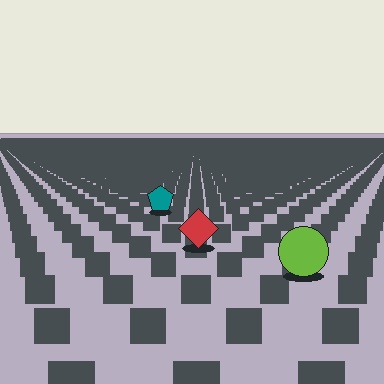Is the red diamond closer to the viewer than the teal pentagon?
Yes. The red diamond is closer — you can tell from the texture gradient: the ground texture is coarser near it.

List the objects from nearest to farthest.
From nearest to farthest: the lime circle, the red diamond, the teal pentagon.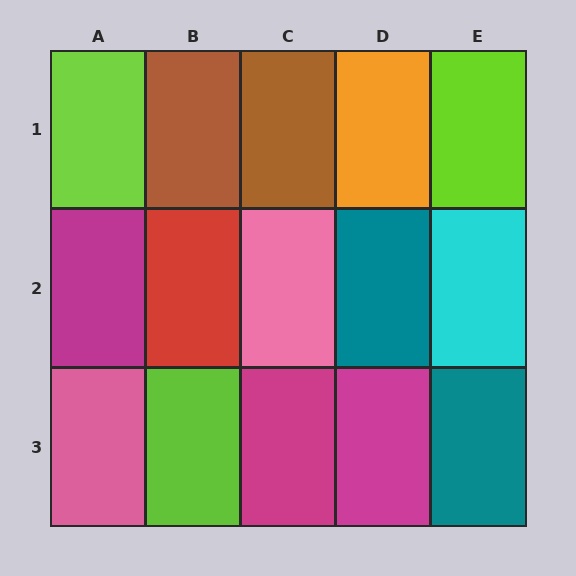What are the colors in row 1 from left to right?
Lime, brown, brown, orange, lime.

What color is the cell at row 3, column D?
Magenta.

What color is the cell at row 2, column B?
Red.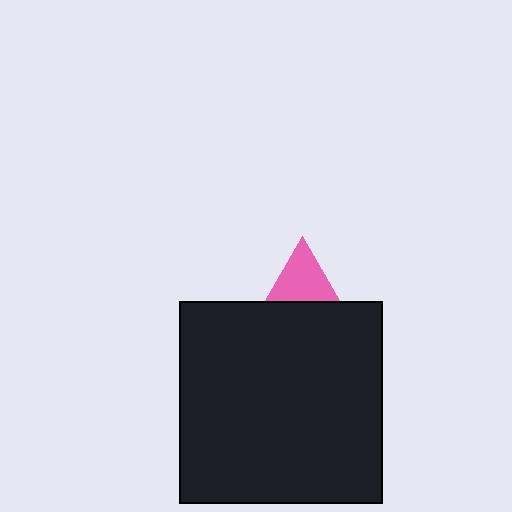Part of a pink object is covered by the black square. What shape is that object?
It is a triangle.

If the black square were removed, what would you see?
You would see the complete pink triangle.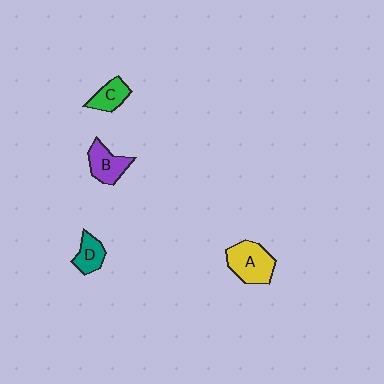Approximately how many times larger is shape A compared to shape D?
Approximately 1.8 times.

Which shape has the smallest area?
Shape D (teal).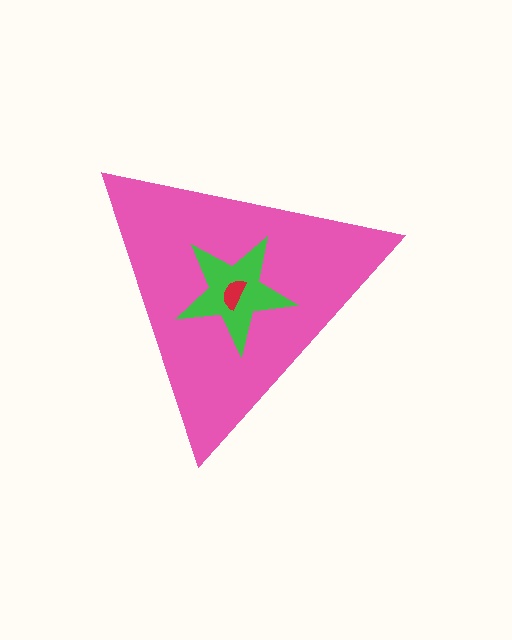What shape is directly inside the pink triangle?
The green star.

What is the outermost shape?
The pink triangle.